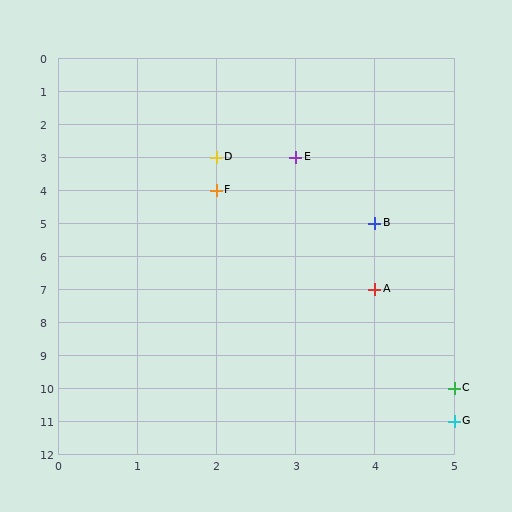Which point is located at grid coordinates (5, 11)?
Point G is at (5, 11).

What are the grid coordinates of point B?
Point B is at grid coordinates (4, 5).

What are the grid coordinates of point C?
Point C is at grid coordinates (5, 10).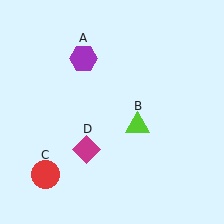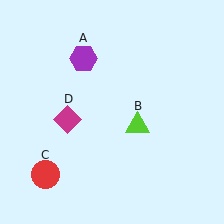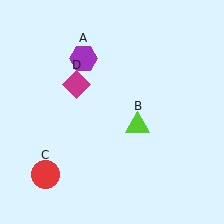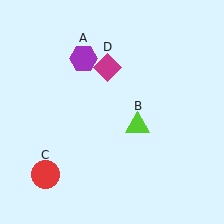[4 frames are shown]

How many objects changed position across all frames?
1 object changed position: magenta diamond (object D).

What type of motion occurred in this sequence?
The magenta diamond (object D) rotated clockwise around the center of the scene.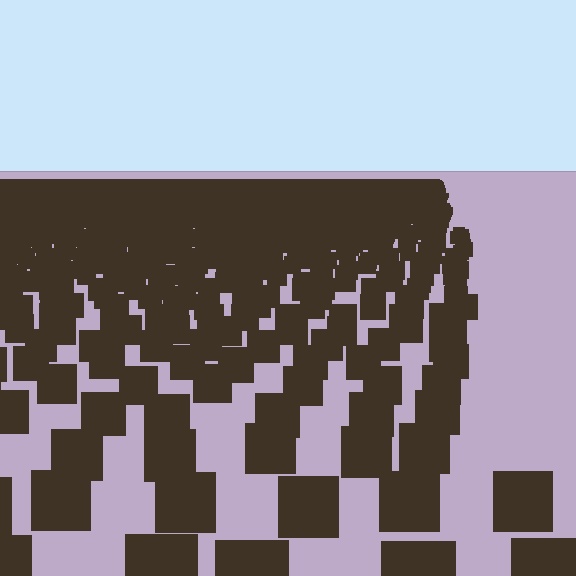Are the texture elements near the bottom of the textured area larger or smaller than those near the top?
Larger. Near the bottom, elements are closer to the viewer and appear at a bigger on-screen size.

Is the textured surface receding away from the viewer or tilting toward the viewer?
The surface is receding away from the viewer. Texture elements get smaller and denser toward the top.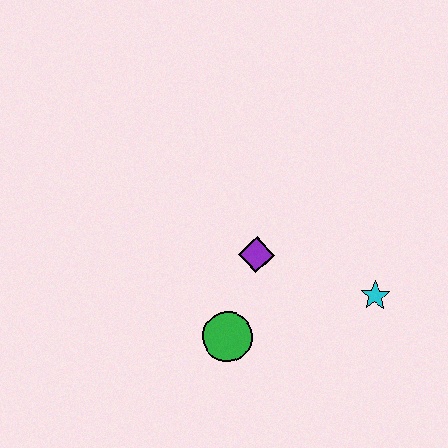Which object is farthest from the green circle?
The cyan star is farthest from the green circle.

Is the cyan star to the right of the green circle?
Yes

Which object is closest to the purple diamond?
The green circle is closest to the purple diamond.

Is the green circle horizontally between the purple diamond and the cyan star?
No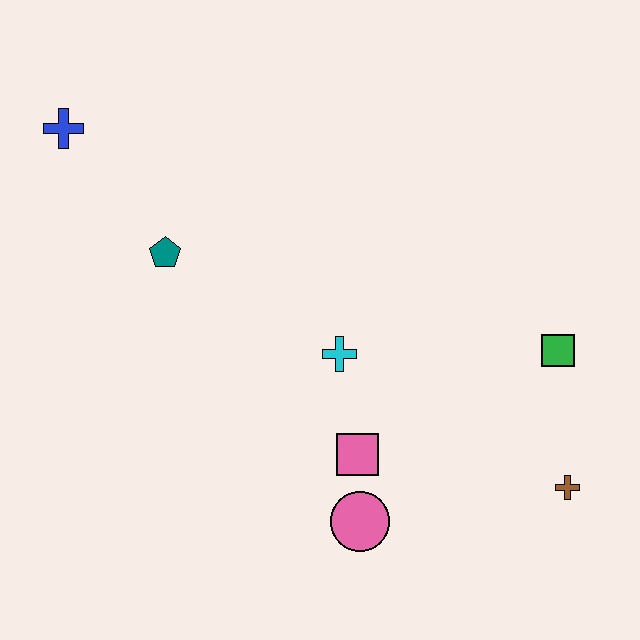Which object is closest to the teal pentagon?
The blue cross is closest to the teal pentagon.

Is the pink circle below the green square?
Yes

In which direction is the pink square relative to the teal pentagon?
The pink square is below the teal pentagon.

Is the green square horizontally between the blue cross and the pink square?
No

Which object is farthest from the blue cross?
The brown cross is farthest from the blue cross.